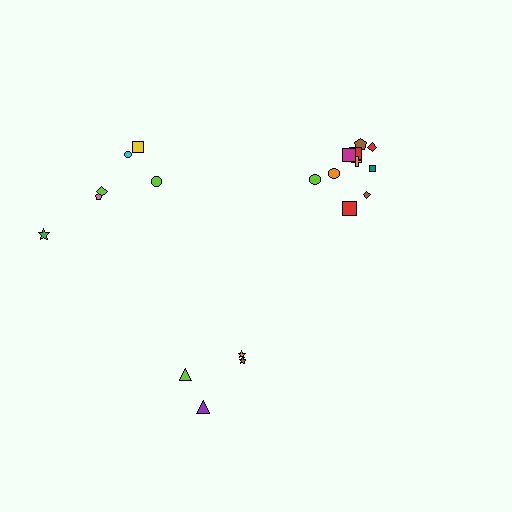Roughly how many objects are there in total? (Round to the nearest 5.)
Roughly 20 objects in total.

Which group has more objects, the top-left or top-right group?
The top-right group.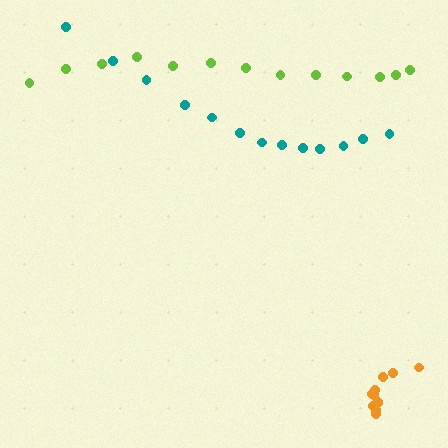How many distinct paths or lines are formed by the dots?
There are 3 distinct paths.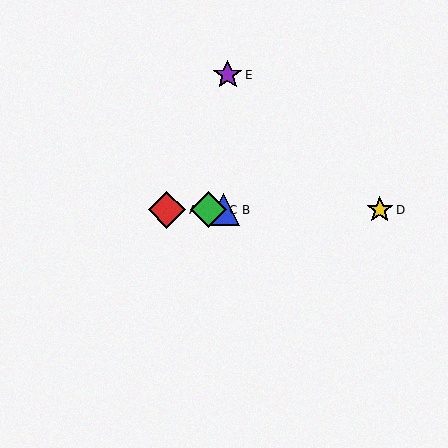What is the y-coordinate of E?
Object E is at y≈75.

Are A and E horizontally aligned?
No, A is at y≈210 and E is at y≈75.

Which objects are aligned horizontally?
Objects A, B, C, D are aligned horizontally.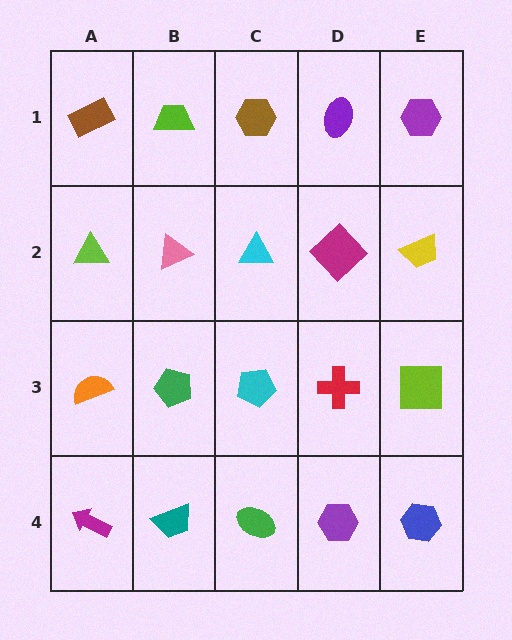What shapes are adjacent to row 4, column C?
A cyan pentagon (row 3, column C), a teal trapezoid (row 4, column B), a purple hexagon (row 4, column D).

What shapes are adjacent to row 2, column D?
A purple ellipse (row 1, column D), a red cross (row 3, column D), a cyan triangle (row 2, column C), a yellow trapezoid (row 2, column E).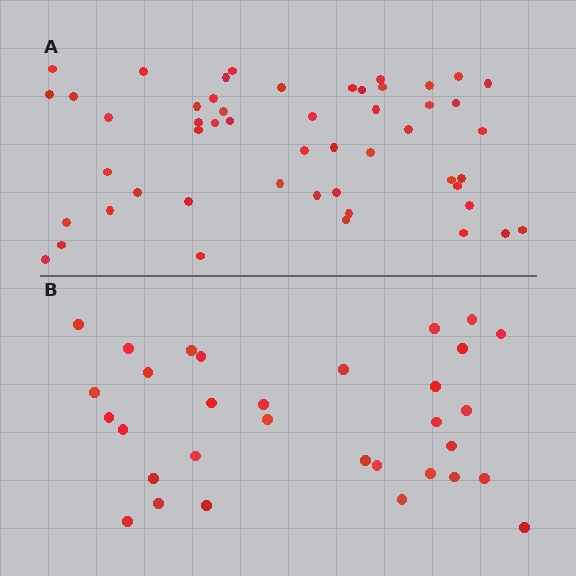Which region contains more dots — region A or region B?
Region A (the top region) has more dots.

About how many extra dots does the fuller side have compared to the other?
Region A has approximately 20 more dots than region B.